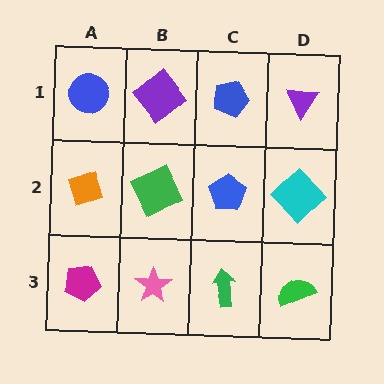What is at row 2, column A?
An orange diamond.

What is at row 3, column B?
A pink star.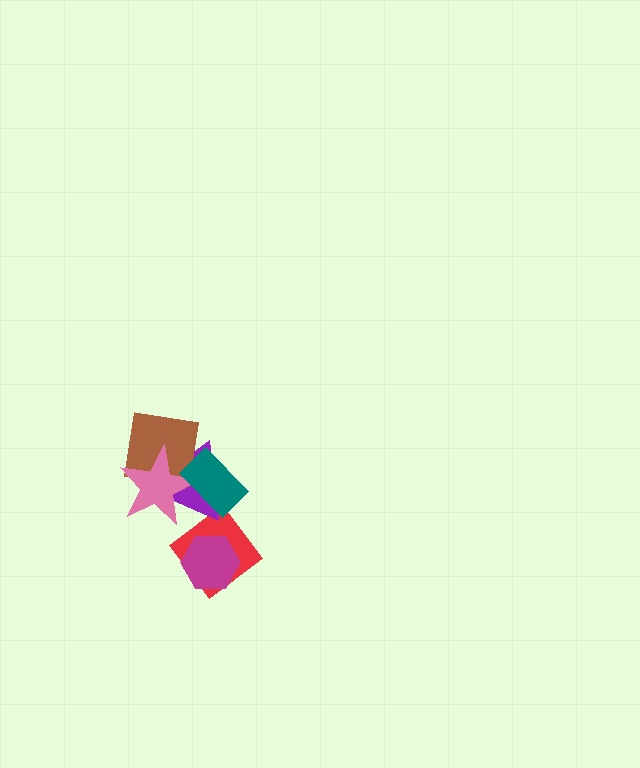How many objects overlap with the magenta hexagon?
1 object overlaps with the magenta hexagon.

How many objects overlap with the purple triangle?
3 objects overlap with the purple triangle.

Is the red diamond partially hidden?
Yes, it is partially covered by another shape.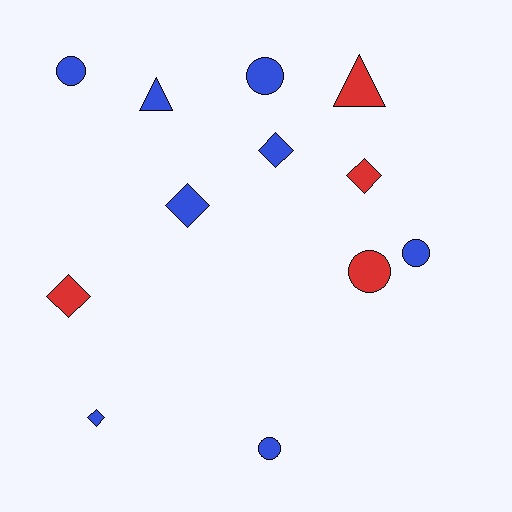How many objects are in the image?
There are 12 objects.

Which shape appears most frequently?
Diamond, with 5 objects.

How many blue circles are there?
There are 4 blue circles.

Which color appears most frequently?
Blue, with 8 objects.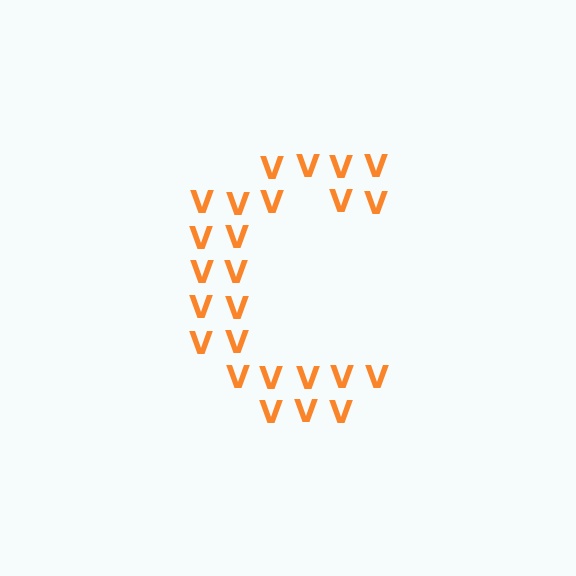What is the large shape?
The large shape is the letter C.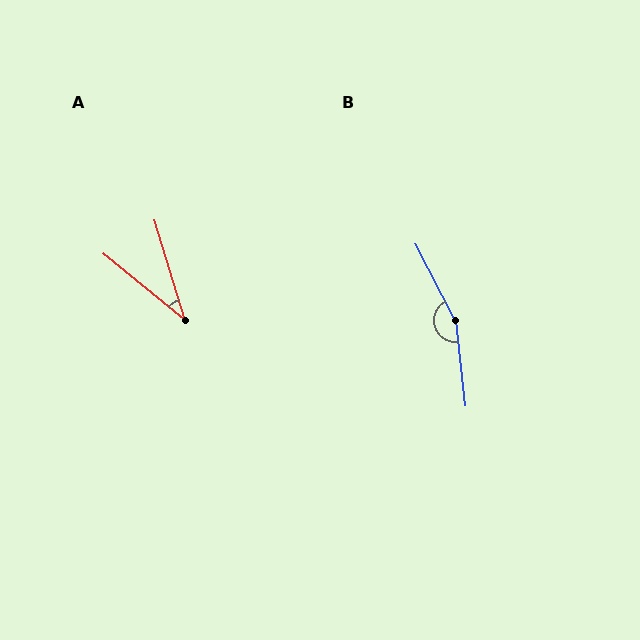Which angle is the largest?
B, at approximately 159 degrees.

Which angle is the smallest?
A, at approximately 33 degrees.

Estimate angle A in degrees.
Approximately 33 degrees.